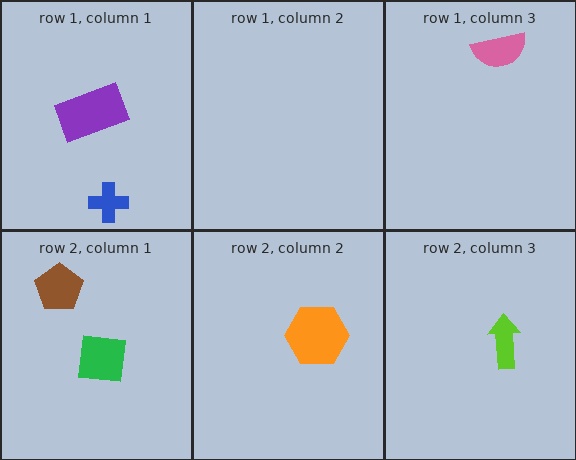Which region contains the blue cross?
The row 1, column 1 region.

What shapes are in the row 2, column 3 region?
The lime arrow.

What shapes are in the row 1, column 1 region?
The blue cross, the purple rectangle.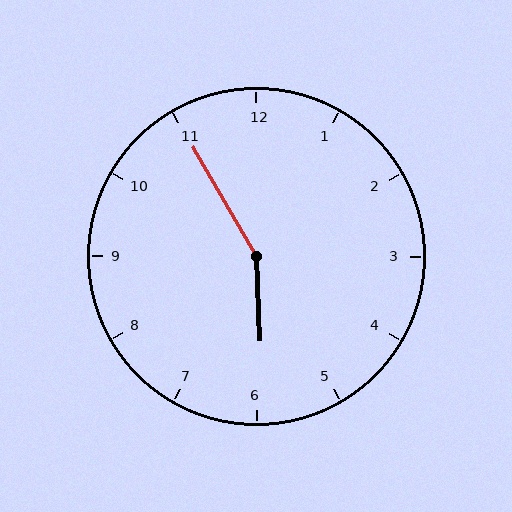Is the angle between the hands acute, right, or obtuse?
It is obtuse.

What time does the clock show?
5:55.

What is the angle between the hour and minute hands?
Approximately 152 degrees.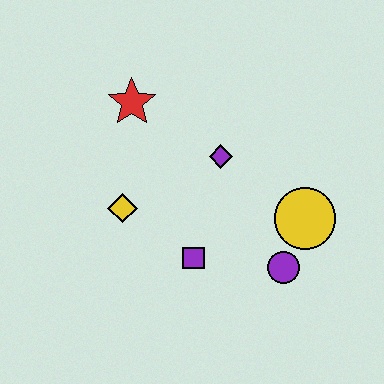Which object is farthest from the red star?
The purple circle is farthest from the red star.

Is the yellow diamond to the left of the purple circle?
Yes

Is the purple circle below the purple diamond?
Yes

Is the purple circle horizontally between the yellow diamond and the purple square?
No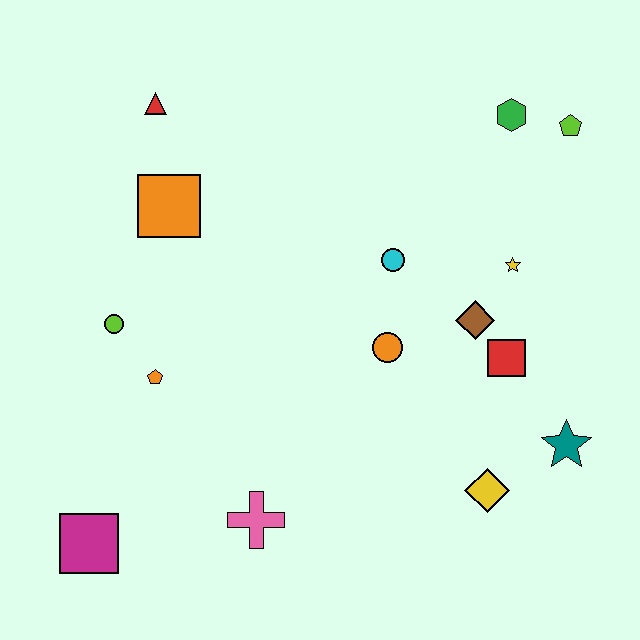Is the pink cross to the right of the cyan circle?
No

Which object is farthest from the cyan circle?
The magenta square is farthest from the cyan circle.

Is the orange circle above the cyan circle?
No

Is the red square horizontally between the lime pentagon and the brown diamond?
Yes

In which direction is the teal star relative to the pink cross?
The teal star is to the right of the pink cross.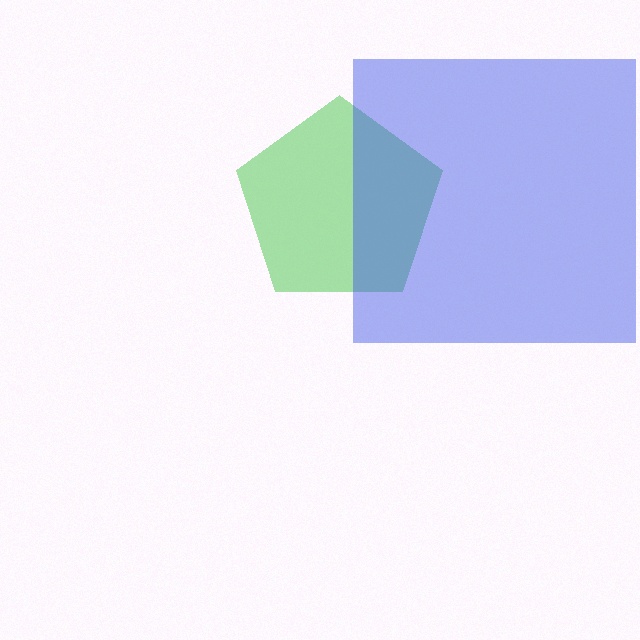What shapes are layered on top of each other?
The layered shapes are: a green pentagon, a blue square.